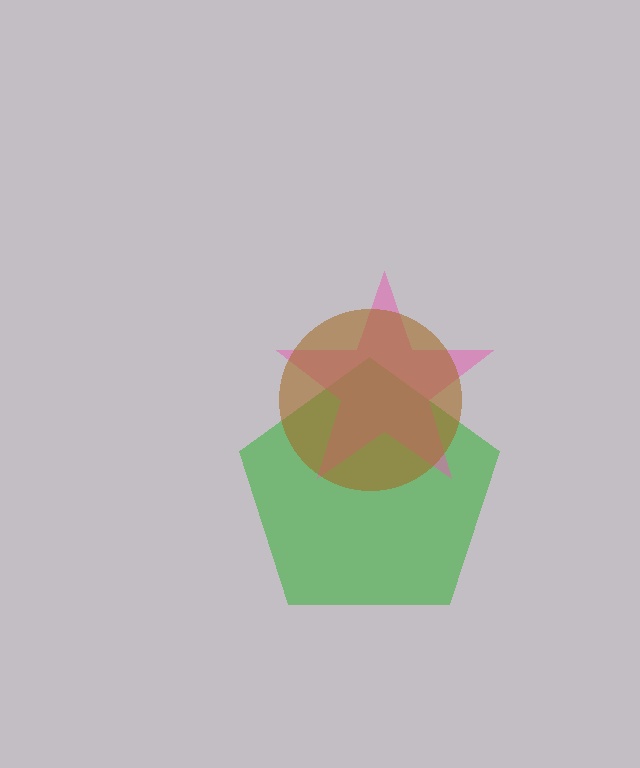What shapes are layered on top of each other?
The layered shapes are: a green pentagon, a pink star, a brown circle.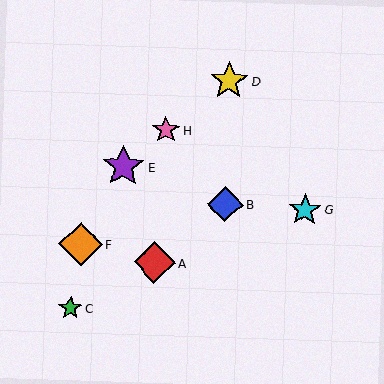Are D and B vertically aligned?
Yes, both are at x≈229.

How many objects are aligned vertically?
2 objects (B, D) are aligned vertically.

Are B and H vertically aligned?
No, B is at x≈225 and H is at x≈166.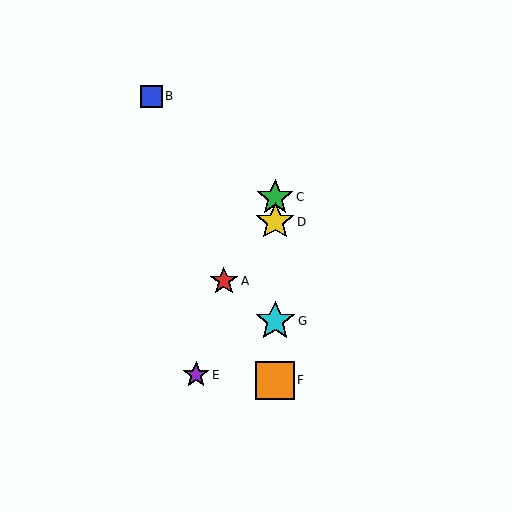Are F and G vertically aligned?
Yes, both are at x≈275.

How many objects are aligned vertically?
4 objects (C, D, F, G) are aligned vertically.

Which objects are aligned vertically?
Objects C, D, F, G are aligned vertically.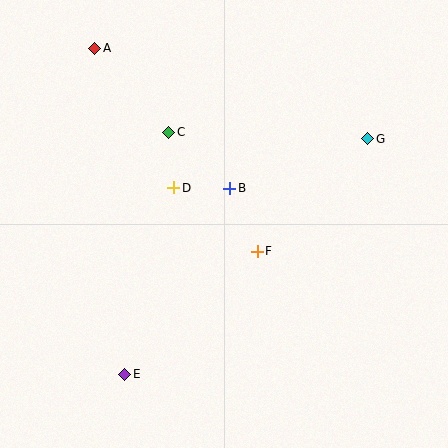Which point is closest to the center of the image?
Point B at (230, 188) is closest to the center.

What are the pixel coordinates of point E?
Point E is at (125, 374).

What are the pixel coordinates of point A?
Point A is at (95, 48).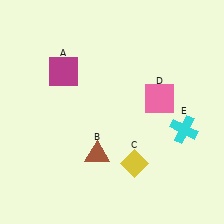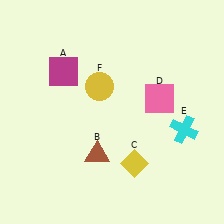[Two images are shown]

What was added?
A yellow circle (F) was added in Image 2.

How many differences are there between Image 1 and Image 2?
There is 1 difference between the two images.